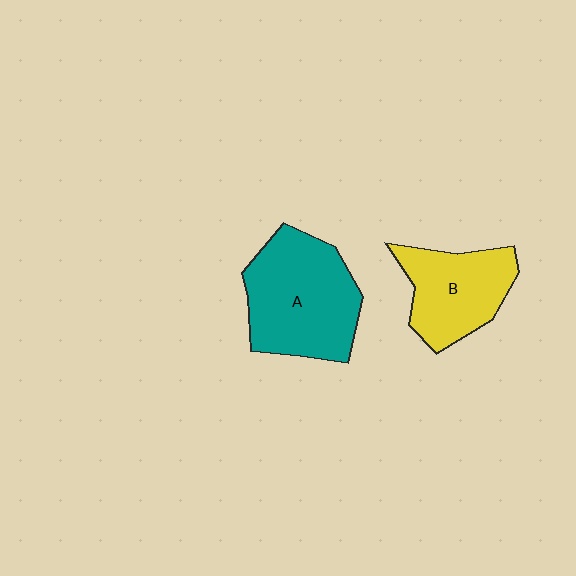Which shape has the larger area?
Shape A (teal).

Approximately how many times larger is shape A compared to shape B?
Approximately 1.4 times.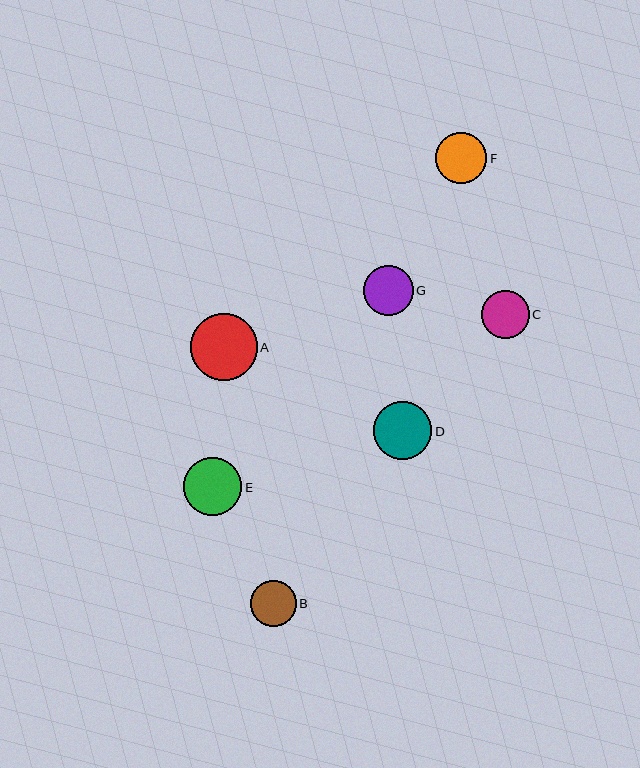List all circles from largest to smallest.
From largest to smallest: A, D, E, F, G, C, B.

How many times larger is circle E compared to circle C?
Circle E is approximately 1.2 times the size of circle C.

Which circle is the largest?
Circle A is the largest with a size of approximately 67 pixels.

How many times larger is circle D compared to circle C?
Circle D is approximately 1.2 times the size of circle C.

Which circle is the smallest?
Circle B is the smallest with a size of approximately 46 pixels.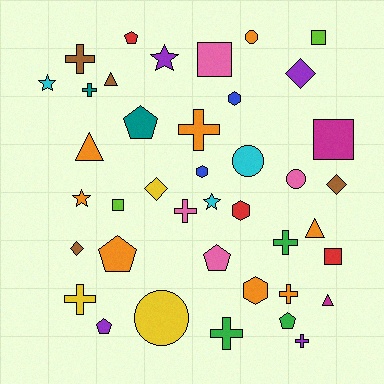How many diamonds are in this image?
There are 4 diamonds.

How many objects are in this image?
There are 40 objects.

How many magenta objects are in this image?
There are 2 magenta objects.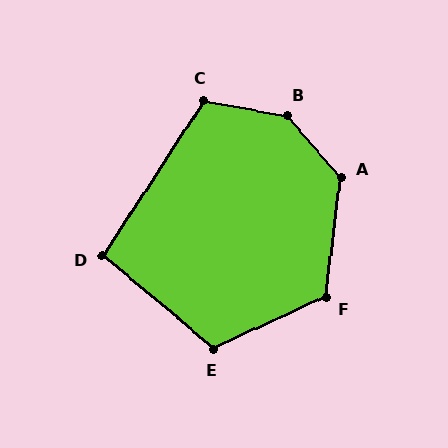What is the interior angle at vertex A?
Approximately 132 degrees (obtuse).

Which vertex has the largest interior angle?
B, at approximately 141 degrees.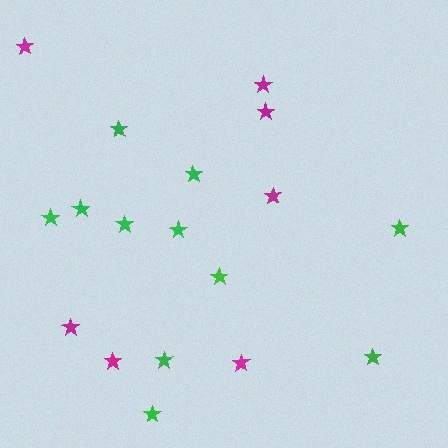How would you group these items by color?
There are 2 groups: one group of green stars (11) and one group of magenta stars (7).